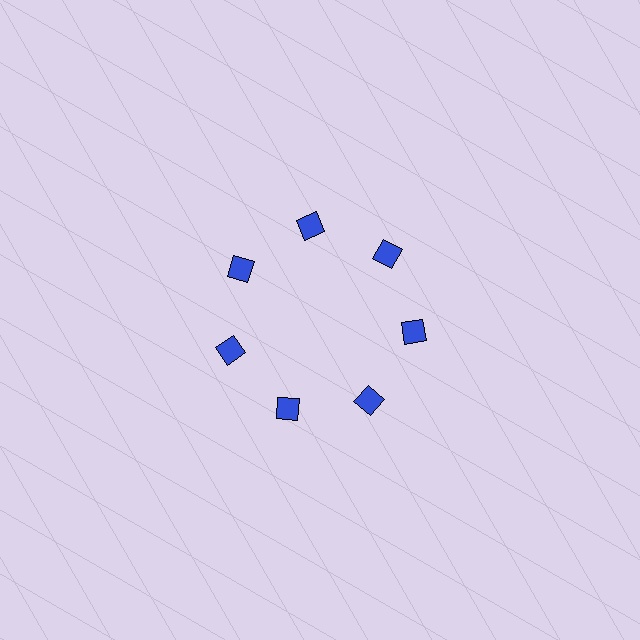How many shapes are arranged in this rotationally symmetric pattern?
There are 7 shapes, arranged in 7 groups of 1.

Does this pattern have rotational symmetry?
Yes, this pattern has 7-fold rotational symmetry. It looks the same after rotating 51 degrees around the center.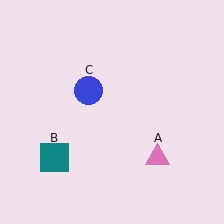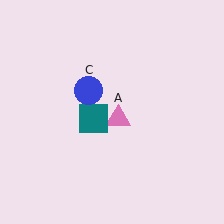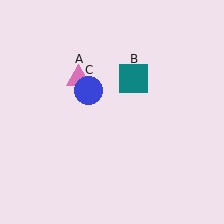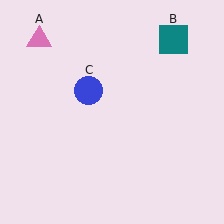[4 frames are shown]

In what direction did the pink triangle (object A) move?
The pink triangle (object A) moved up and to the left.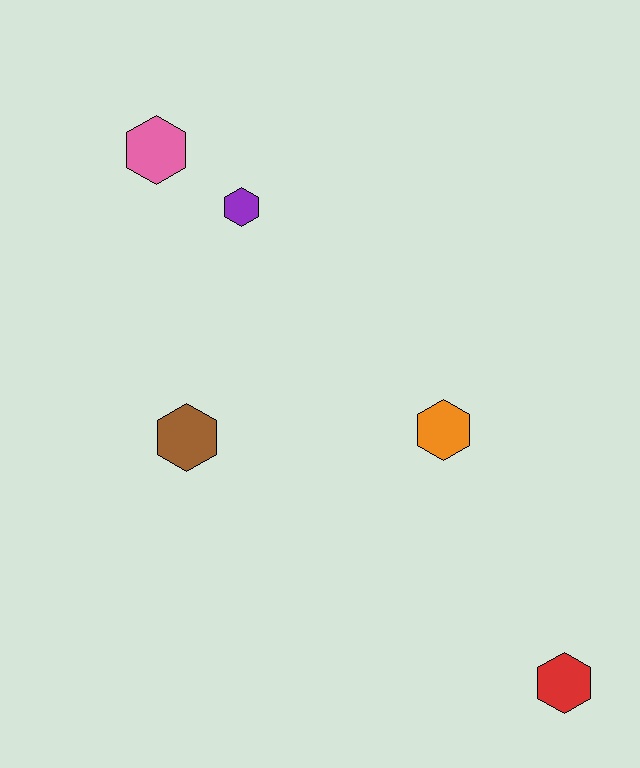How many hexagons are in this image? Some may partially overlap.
There are 5 hexagons.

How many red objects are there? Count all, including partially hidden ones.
There is 1 red object.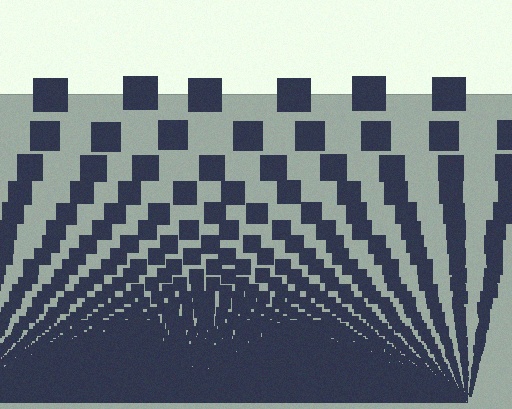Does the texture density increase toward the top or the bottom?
Density increases toward the bottom.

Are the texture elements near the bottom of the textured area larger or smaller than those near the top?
Smaller. The gradient is inverted — elements near the bottom are smaller and denser.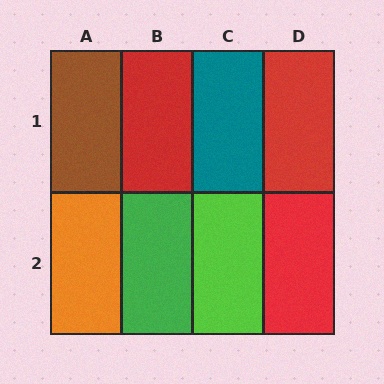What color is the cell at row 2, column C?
Lime.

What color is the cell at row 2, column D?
Red.